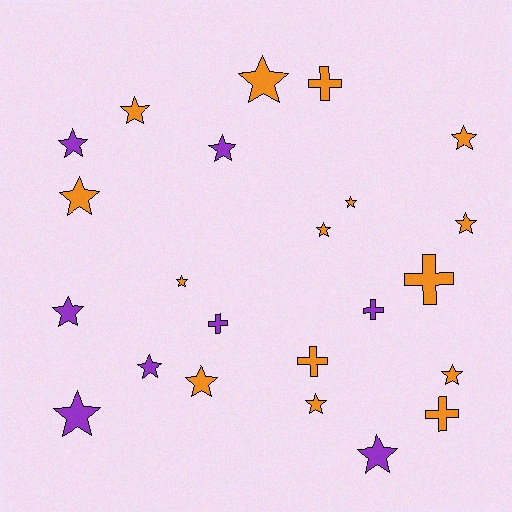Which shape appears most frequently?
Star, with 17 objects.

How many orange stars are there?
There are 11 orange stars.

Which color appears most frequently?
Orange, with 15 objects.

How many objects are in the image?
There are 23 objects.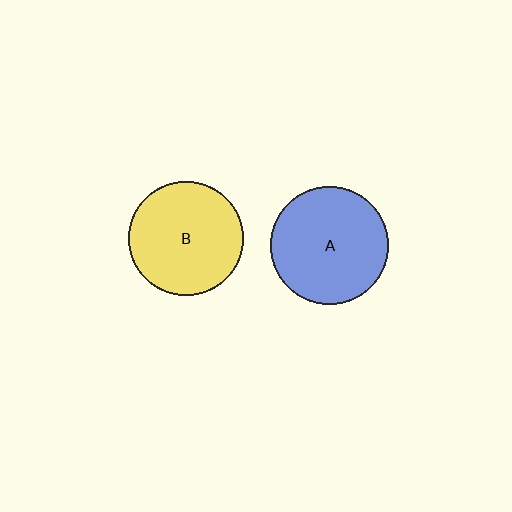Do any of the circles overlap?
No, none of the circles overlap.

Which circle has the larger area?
Circle A (blue).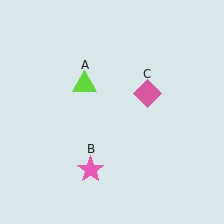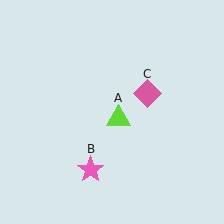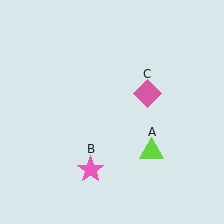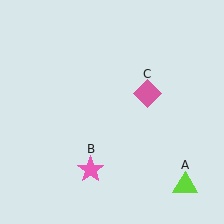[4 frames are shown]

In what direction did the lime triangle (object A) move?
The lime triangle (object A) moved down and to the right.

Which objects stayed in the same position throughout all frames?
Pink star (object B) and pink diamond (object C) remained stationary.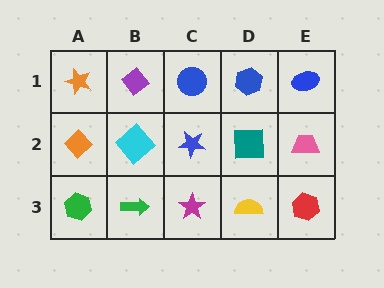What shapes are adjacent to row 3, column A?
An orange diamond (row 2, column A), a green arrow (row 3, column B).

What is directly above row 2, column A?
An orange star.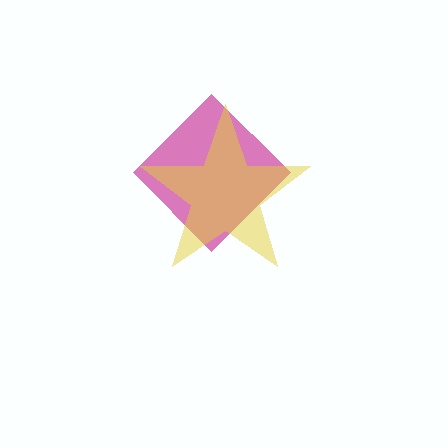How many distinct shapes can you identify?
There are 2 distinct shapes: a magenta diamond, a yellow star.